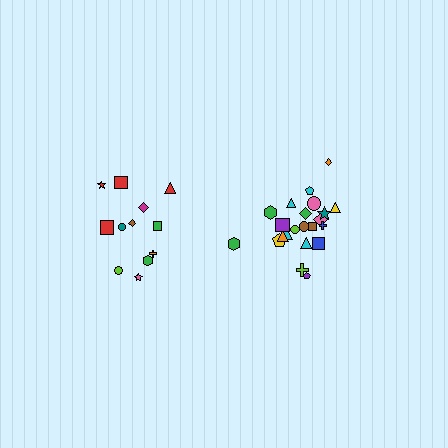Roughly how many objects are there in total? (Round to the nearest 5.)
Roughly 35 objects in total.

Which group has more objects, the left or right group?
The right group.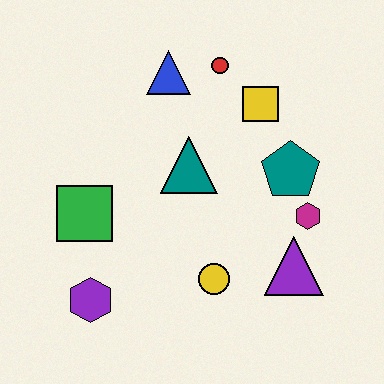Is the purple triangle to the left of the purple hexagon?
No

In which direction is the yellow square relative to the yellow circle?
The yellow square is above the yellow circle.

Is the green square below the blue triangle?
Yes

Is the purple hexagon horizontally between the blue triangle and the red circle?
No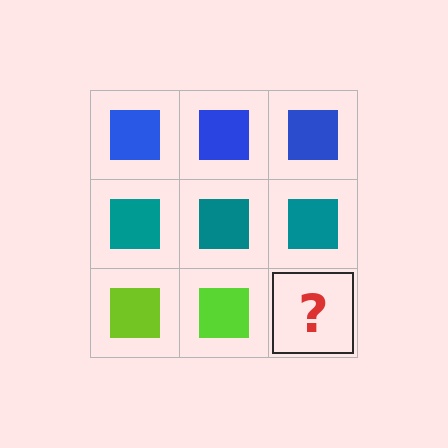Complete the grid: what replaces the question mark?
The question mark should be replaced with a lime square.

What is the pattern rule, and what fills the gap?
The rule is that each row has a consistent color. The gap should be filled with a lime square.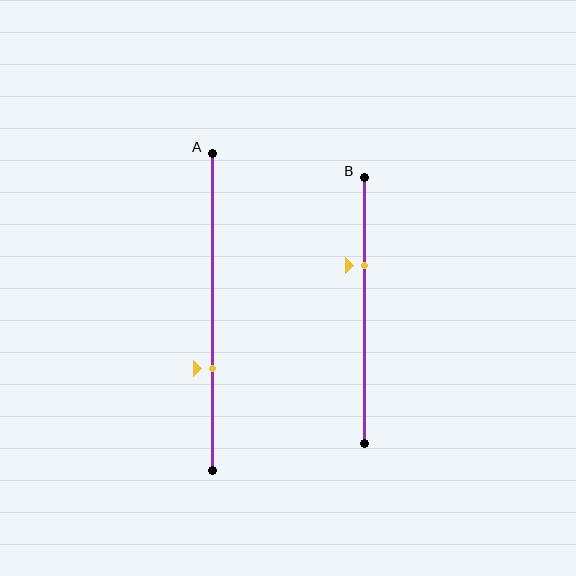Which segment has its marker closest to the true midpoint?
Segment B has its marker closest to the true midpoint.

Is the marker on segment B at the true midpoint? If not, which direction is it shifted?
No, the marker on segment B is shifted upward by about 17% of the segment length.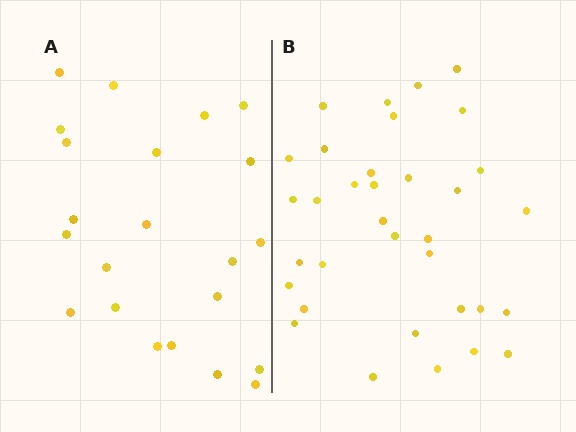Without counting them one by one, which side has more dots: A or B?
Region B (the right region) has more dots.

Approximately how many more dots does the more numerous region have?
Region B has roughly 12 or so more dots than region A.